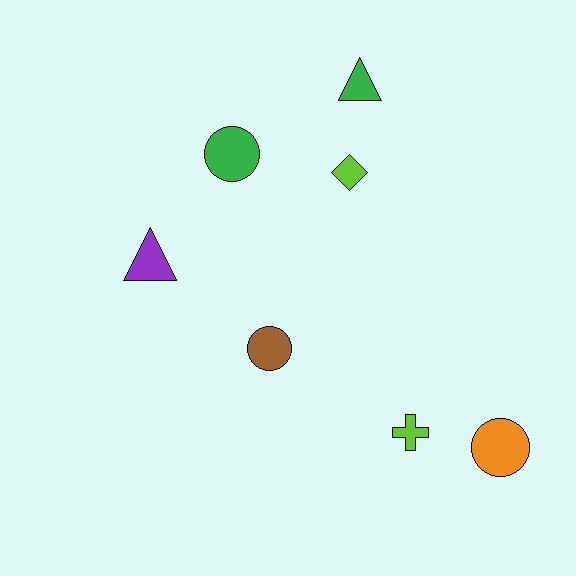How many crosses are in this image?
There is 1 cross.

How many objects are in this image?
There are 7 objects.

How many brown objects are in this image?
There is 1 brown object.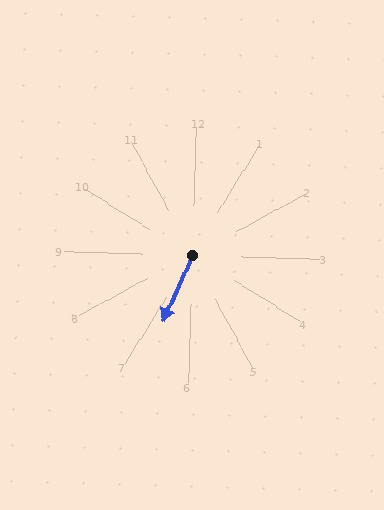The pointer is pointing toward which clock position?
Roughly 7 o'clock.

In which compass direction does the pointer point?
South.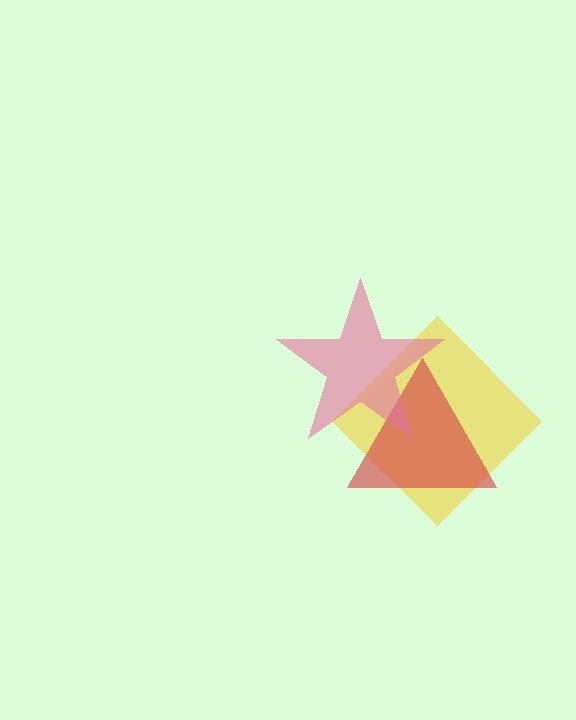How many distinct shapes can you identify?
There are 3 distinct shapes: a yellow diamond, a red triangle, a pink star.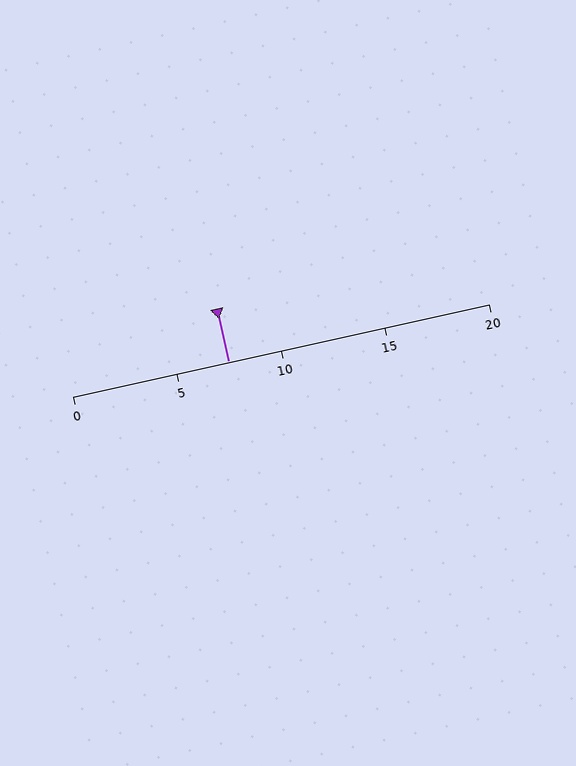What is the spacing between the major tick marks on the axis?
The major ticks are spaced 5 apart.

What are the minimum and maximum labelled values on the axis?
The axis runs from 0 to 20.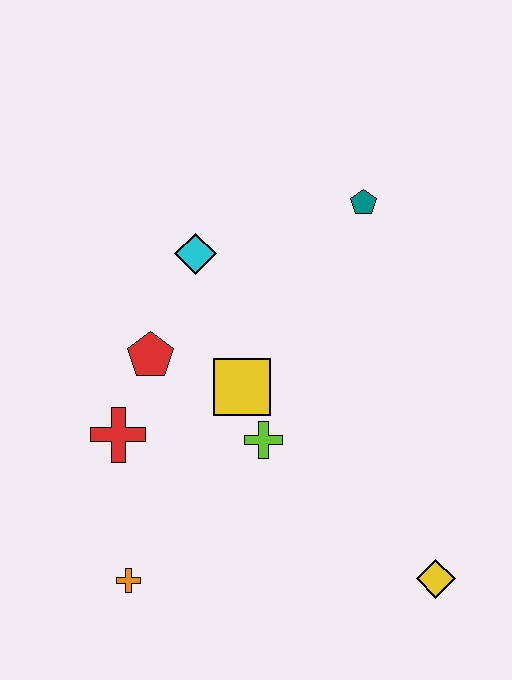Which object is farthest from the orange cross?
The teal pentagon is farthest from the orange cross.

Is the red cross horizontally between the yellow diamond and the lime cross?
No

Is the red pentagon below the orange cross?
No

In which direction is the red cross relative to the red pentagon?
The red cross is below the red pentagon.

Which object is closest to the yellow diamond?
The lime cross is closest to the yellow diamond.